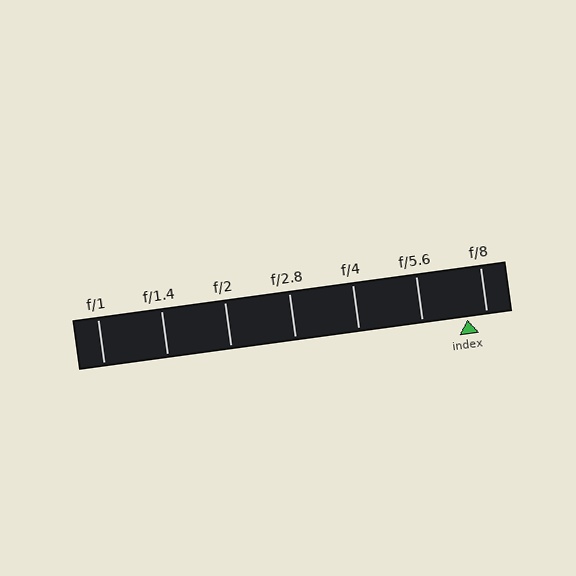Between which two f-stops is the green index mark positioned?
The index mark is between f/5.6 and f/8.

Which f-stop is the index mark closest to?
The index mark is closest to f/8.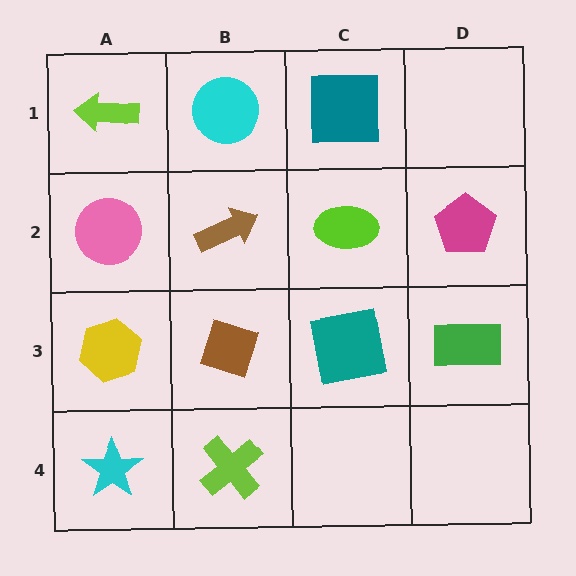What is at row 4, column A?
A cyan star.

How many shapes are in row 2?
4 shapes.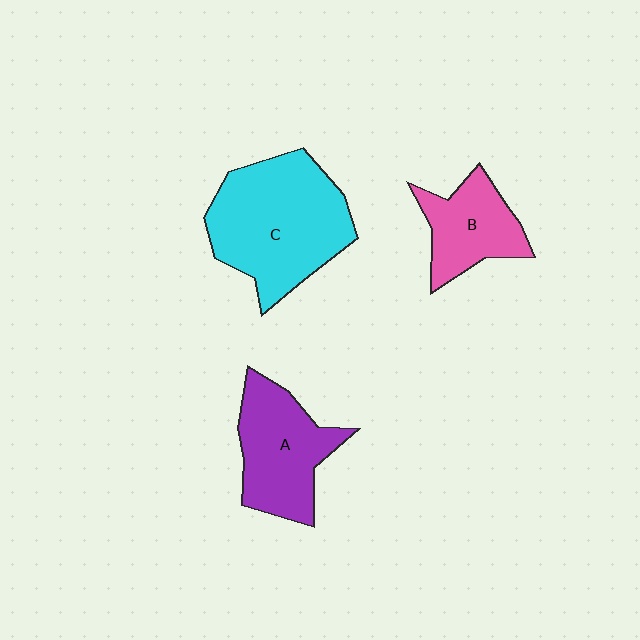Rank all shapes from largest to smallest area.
From largest to smallest: C (cyan), A (purple), B (pink).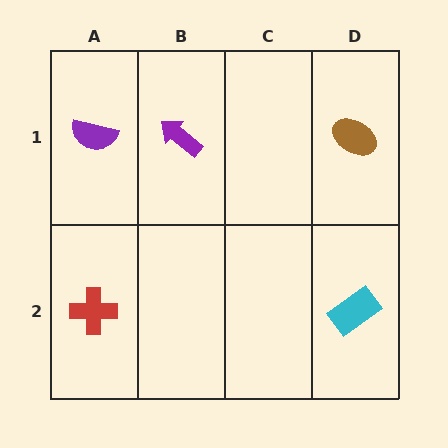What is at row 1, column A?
A purple semicircle.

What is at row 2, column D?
A cyan rectangle.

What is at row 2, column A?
A red cross.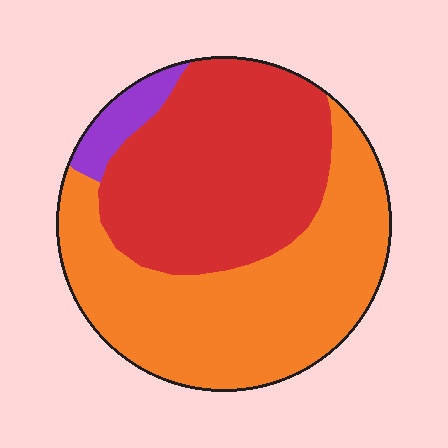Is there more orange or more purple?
Orange.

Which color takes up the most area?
Orange, at roughly 50%.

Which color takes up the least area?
Purple, at roughly 5%.